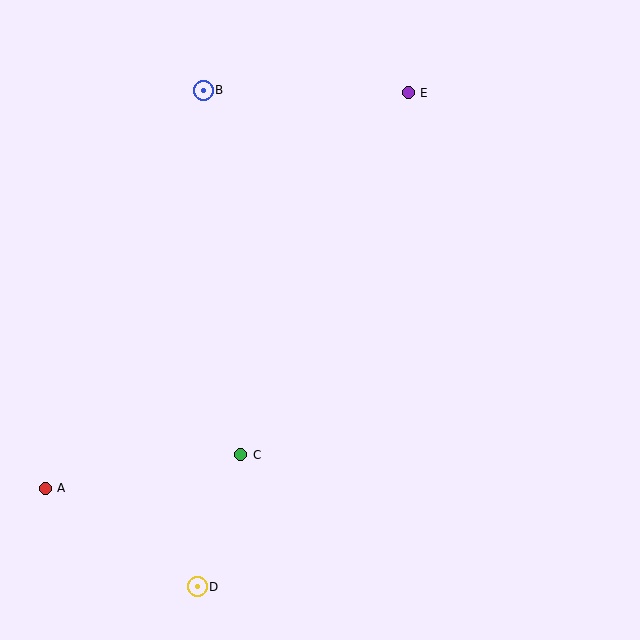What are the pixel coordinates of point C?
Point C is at (241, 455).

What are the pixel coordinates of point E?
Point E is at (408, 93).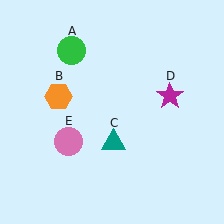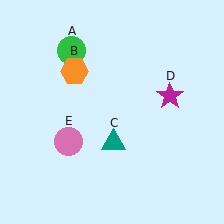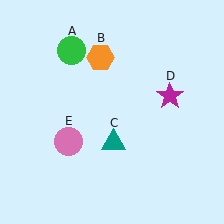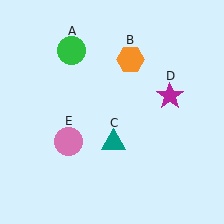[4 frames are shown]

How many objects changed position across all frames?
1 object changed position: orange hexagon (object B).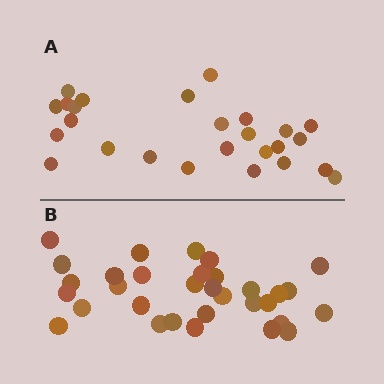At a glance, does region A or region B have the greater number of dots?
Region B (the bottom region) has more dots.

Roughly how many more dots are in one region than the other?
Region B has about 6 more dots than region A.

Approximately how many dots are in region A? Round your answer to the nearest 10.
About 30 dots. (The exact count is 26, which rounds to 30.)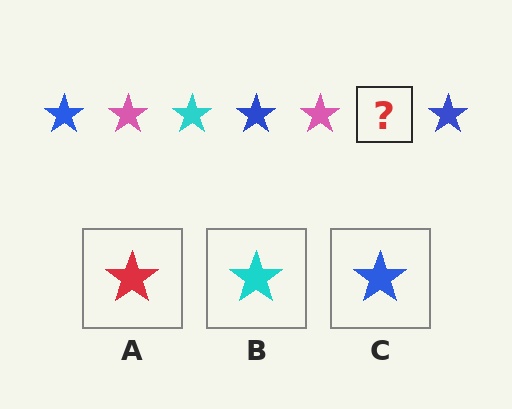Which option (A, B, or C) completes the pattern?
B.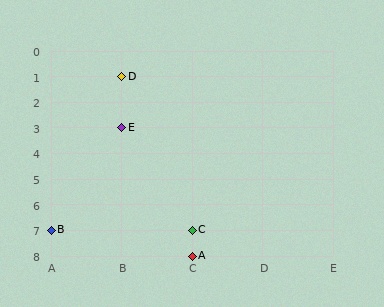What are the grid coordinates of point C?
Point C is at grid coordinates (C, 7).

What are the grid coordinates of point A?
Point A is at grid coordinates (C, 8).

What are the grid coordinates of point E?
Point E is at grid coordinates (B, 3).